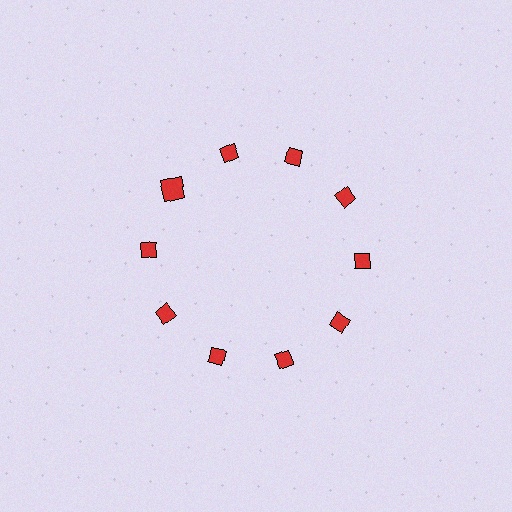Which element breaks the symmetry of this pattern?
The red square at roughly the 10 o'clock position breaks the symmetry. All other shapes are red diamonds.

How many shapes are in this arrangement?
There are 10 shapes arranged in a ring pattern.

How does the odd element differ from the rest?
It has a different shape: square instead of diamond.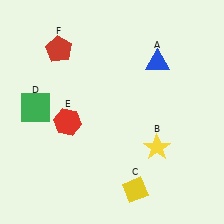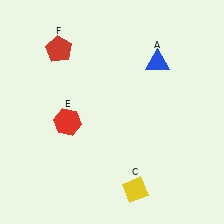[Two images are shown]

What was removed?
The green square (D), the yellow star (B) were removed in Image 2.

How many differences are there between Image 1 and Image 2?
There are 2 differences between the two images.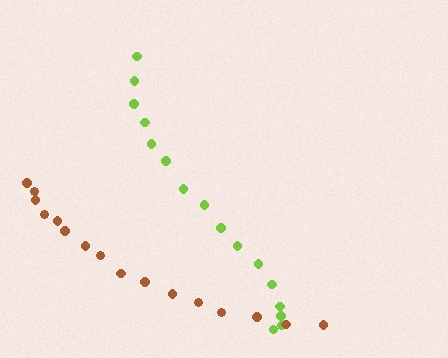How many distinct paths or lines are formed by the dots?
There are 2 distinct paths.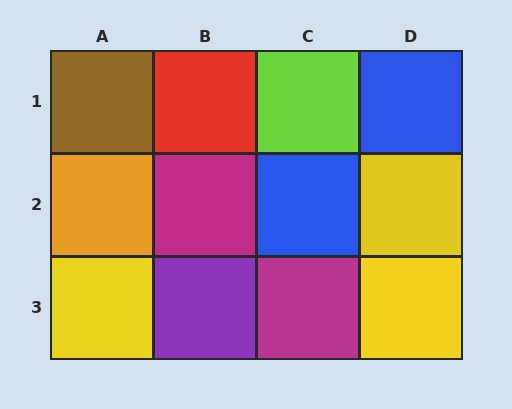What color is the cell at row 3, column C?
Magenta.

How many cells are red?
1 cell is red.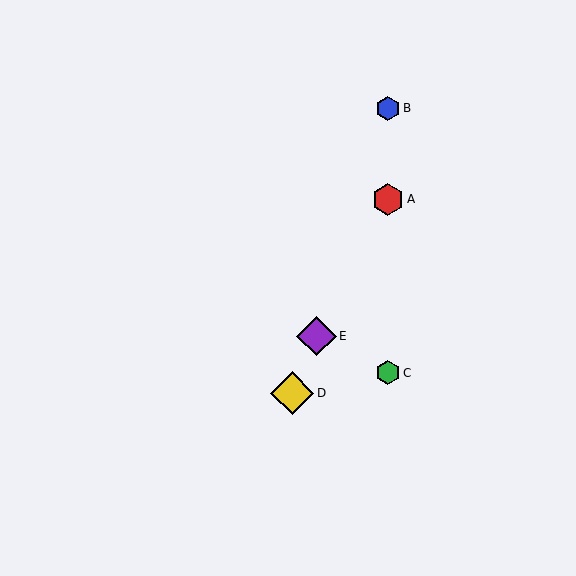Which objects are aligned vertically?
Objects A, B, C are aligned vertically.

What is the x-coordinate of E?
Object E is at x≈317.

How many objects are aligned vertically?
3 objects (A, B, C) are aligned vertically.